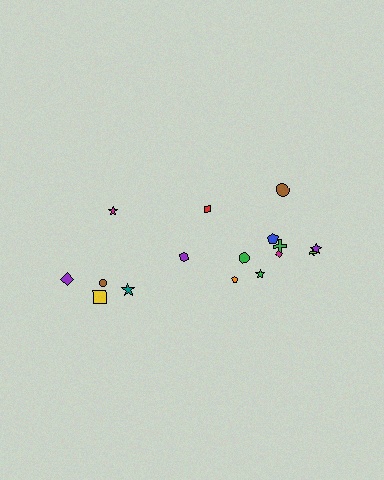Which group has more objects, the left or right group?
The right group.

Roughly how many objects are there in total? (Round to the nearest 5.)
Roughly 15 objects in total.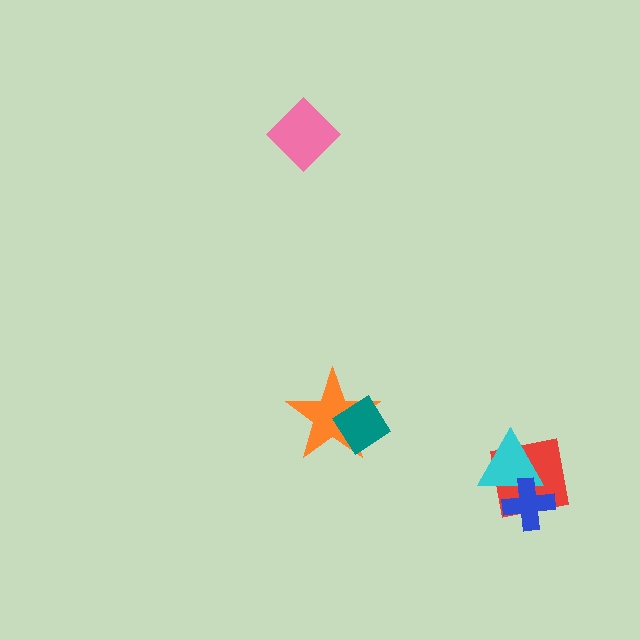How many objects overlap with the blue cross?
2 objects overlap with the blue cross.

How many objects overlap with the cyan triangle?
2 objects overlap with the cyan triangle.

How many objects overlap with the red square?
2 objects overlap with the red square.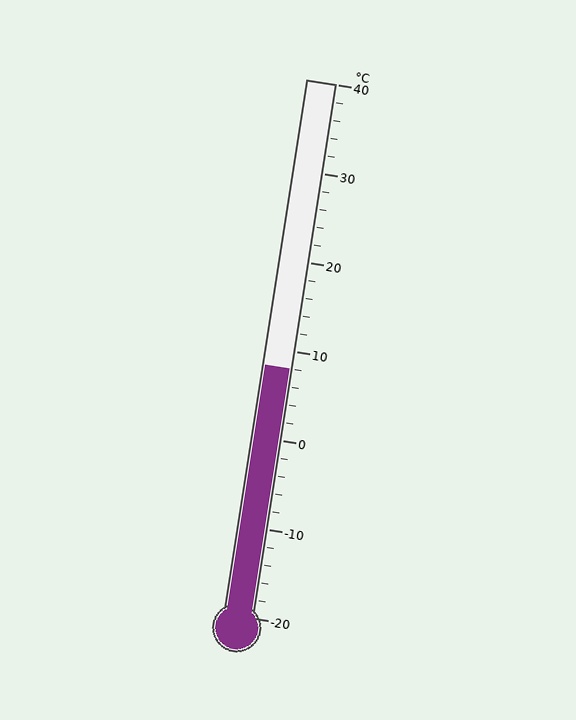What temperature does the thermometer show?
The thermometer shows approximately 8°C.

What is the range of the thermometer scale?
The thermometer scale ranges from -20°C to 40°C.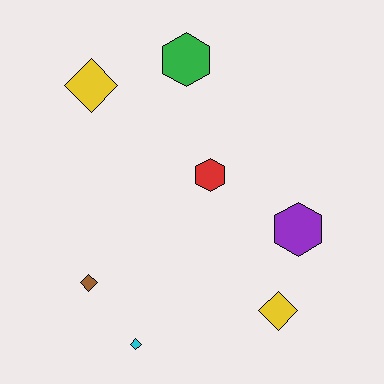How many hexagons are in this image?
There are 3 hexagons.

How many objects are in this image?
There are 7 objects.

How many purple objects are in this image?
There is 1 purple object.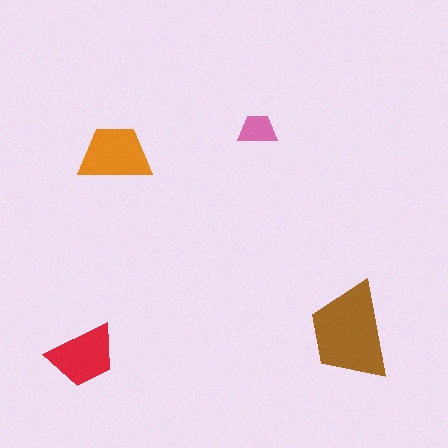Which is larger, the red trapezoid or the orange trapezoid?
The orange one.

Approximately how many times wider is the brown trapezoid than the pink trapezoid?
About 2.5 times wider.